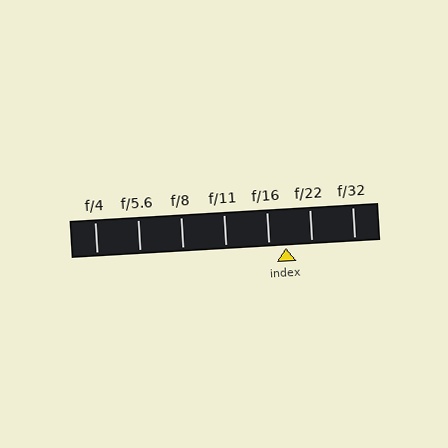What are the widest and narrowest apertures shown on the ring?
The widest aperture shown is f/4 and the narrowest is f/32.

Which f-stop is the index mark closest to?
The index mark is closest to f/16.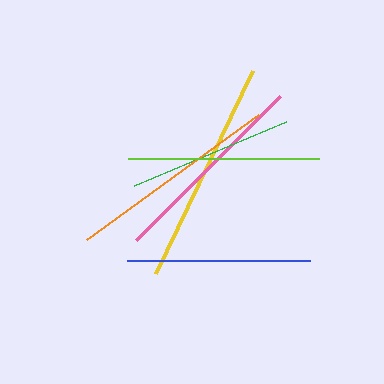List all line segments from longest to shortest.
From longest to shortest: yellow, orange, pink, lime, blue, green.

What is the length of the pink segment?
The pink segment is approximately 204 pixels long.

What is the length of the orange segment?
The orange segment is approximately 213 pixels long.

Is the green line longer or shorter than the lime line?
The lime line is longer than the green line.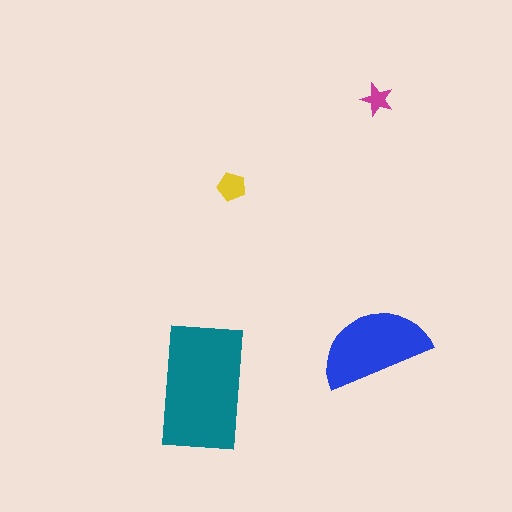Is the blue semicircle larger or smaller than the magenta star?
Larger.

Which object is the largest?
The teal rectangle.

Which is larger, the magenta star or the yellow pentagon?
The yellow pentagon.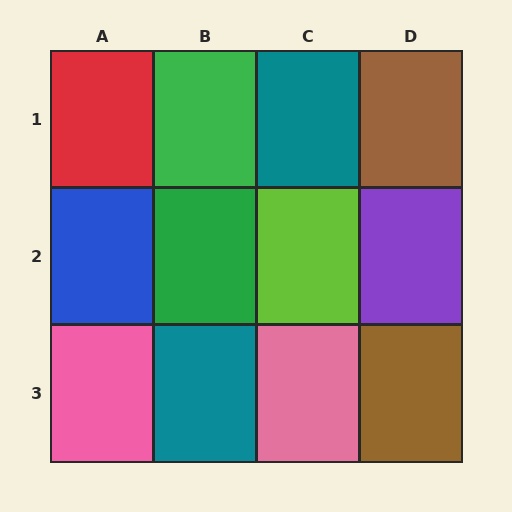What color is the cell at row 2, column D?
Purple.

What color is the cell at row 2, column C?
Lime.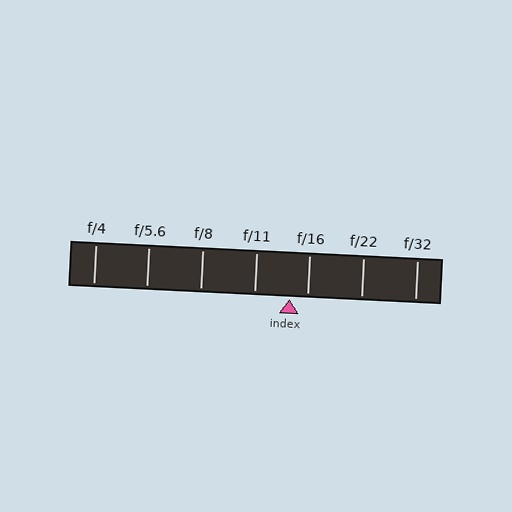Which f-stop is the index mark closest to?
The index mark is closest to f/16.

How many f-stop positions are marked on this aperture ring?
There are 7 f-stop positions marked.